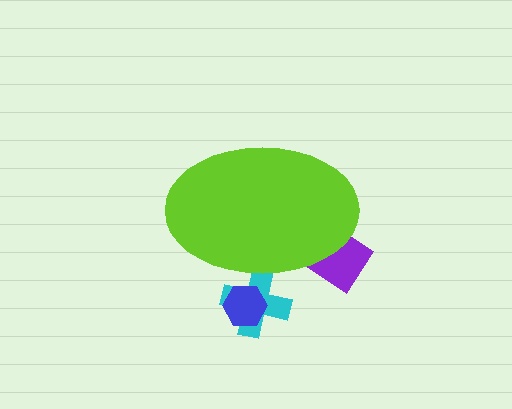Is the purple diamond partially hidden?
Yes, the purple diamond is partially hidden behind the lime ellipse.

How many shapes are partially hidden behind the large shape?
3 shapes are partially hidden.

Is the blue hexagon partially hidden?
Yes, the blue hexagon is partially hidden behind the lime ellipse.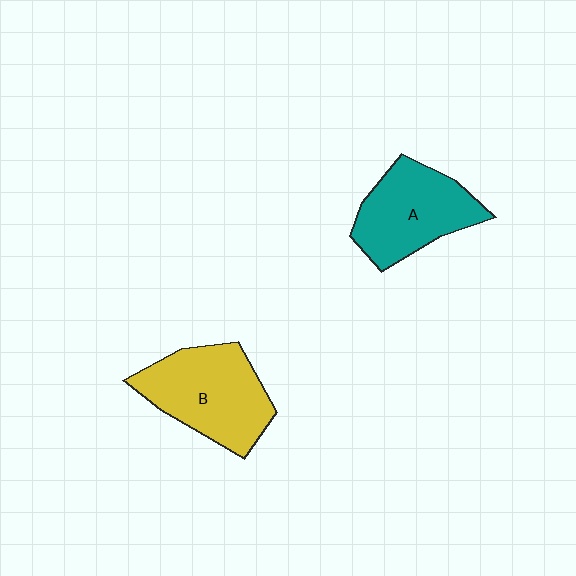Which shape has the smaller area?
Shape A (teal).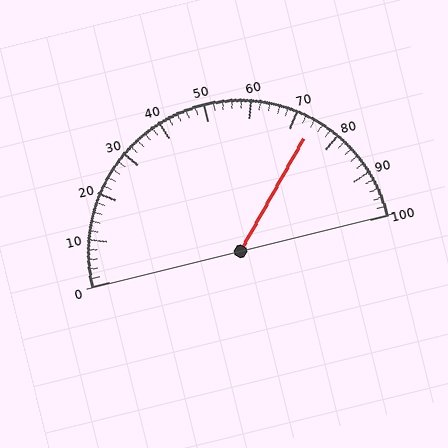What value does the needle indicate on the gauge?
The needle indicates approximately 74.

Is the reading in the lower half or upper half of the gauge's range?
The reading is in the upper half of the range (0 to 100).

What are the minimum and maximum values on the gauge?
The gauge ranges from 0 to 100.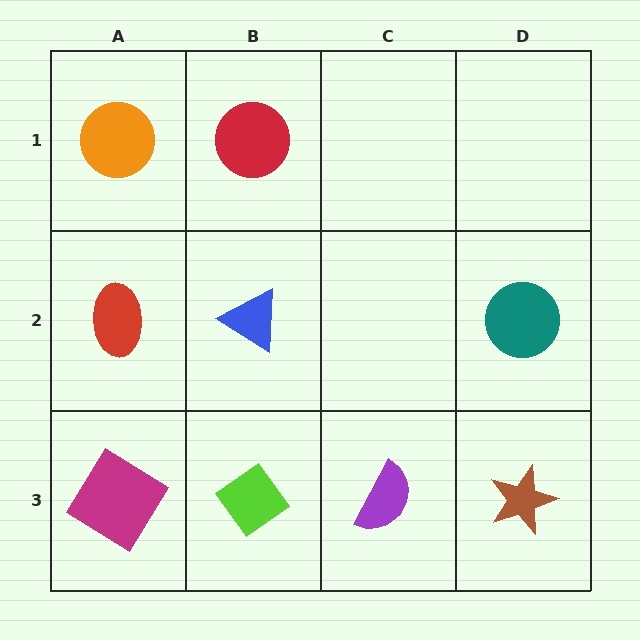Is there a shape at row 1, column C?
No, that cell is empty.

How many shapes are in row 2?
3 shapes.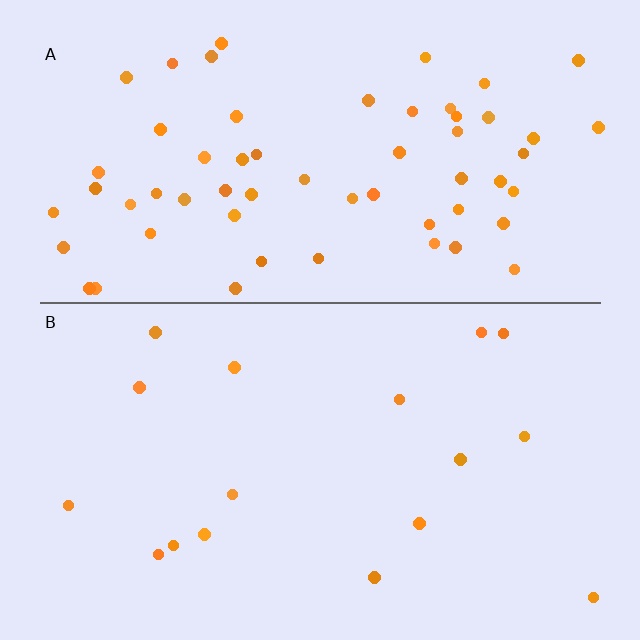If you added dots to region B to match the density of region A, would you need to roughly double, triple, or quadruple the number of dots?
Approximately quadruple.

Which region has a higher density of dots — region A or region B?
A (the top).